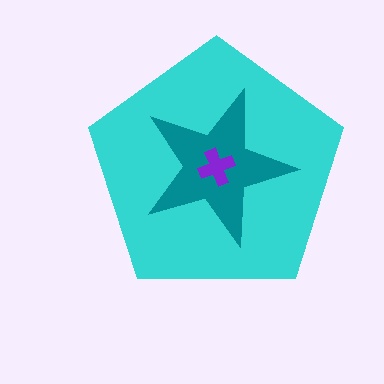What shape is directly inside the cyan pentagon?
The teal star.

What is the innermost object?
The purple cross.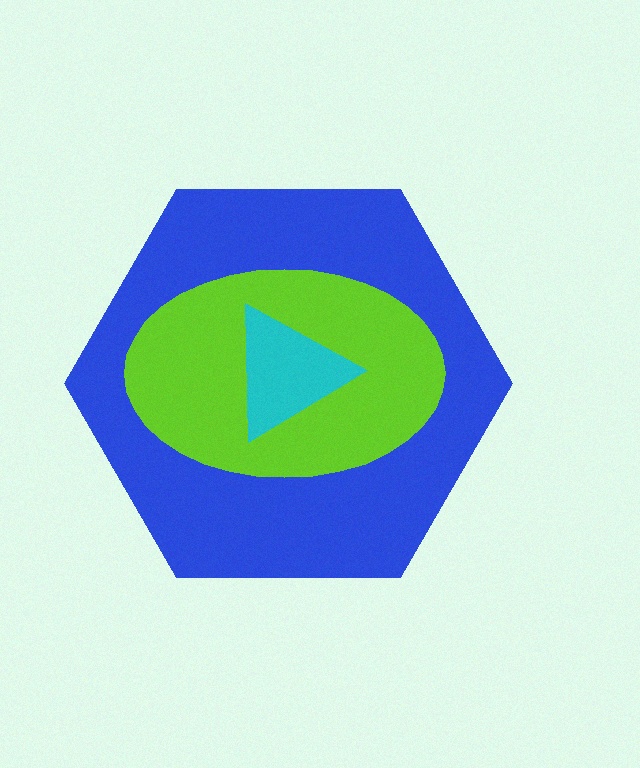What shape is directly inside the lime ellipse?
The cyan triangle.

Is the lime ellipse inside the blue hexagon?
Yes.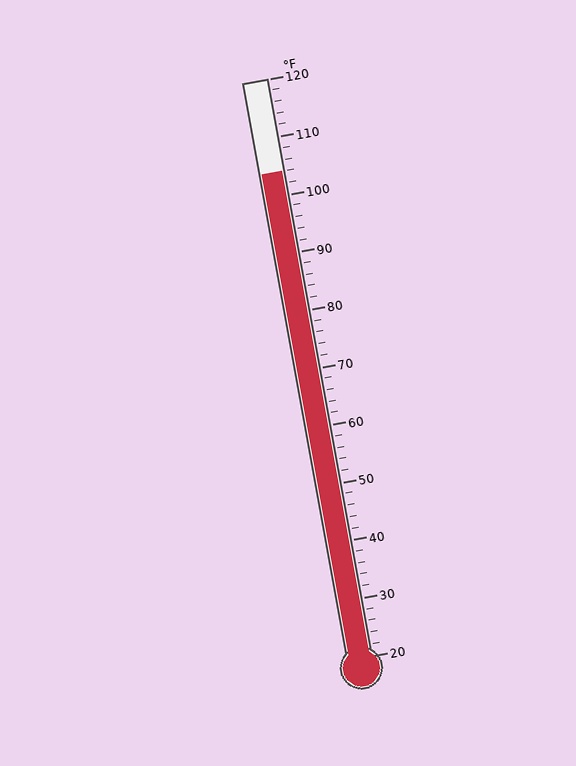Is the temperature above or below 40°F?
The temperature is above 40°F.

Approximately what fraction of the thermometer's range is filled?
The thermometer is filled to approximately 85% of its range.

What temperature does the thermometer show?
The thermometer shows approximately 104°F.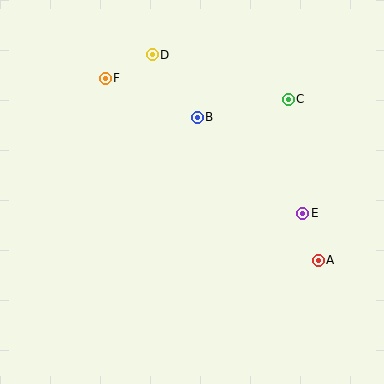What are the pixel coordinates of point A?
Point A is at (318, 260).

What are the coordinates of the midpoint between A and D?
The midpoint between A and D is at (235, 158).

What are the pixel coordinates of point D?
Point D is at (152, 55).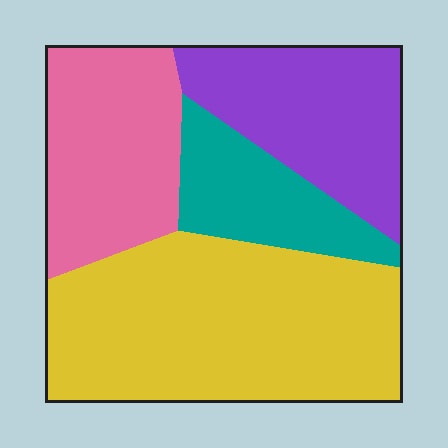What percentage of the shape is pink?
Pink covers 22% of the shape.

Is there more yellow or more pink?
Yellow.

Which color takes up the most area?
Yellow, at roughly 40%.